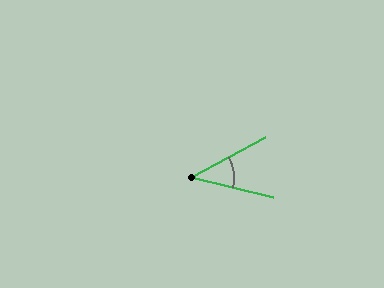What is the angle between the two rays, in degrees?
Approximately 42 degrees.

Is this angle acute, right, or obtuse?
It is acute.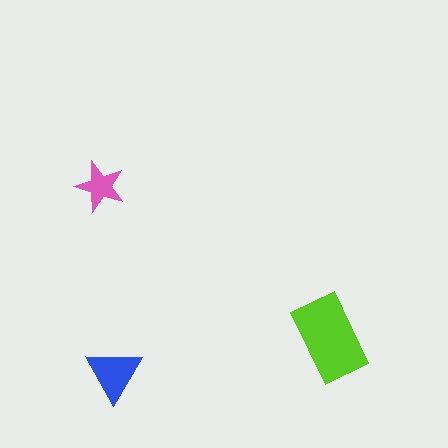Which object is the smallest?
The pink star.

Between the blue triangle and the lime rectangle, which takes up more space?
The lime rectangle.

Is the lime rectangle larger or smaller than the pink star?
Larger.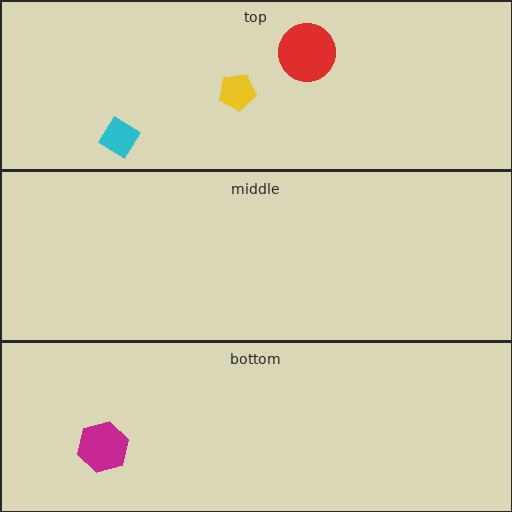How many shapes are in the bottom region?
1.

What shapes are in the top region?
The cyan diamond, the yellow pentagon, the red circle.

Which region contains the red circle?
The top region.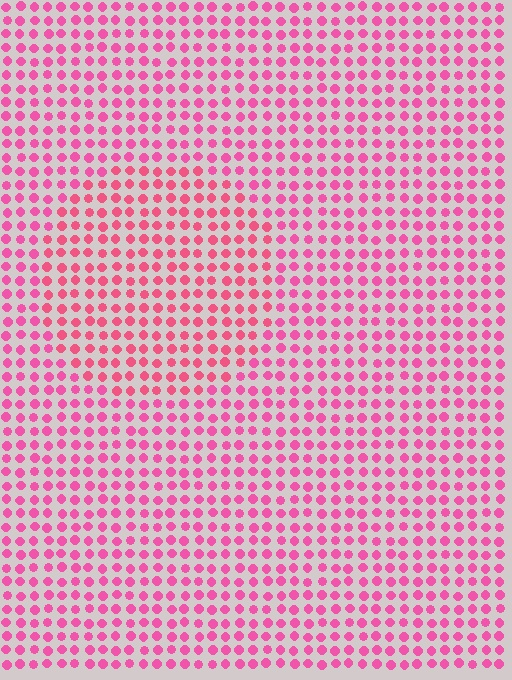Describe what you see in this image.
The image is filled with small pink elements in a uniform arrangement. A circle-shaped region is visible where the elements are tinted to a slightly different hue, forming a subtle color boundary.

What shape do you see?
I see a circle.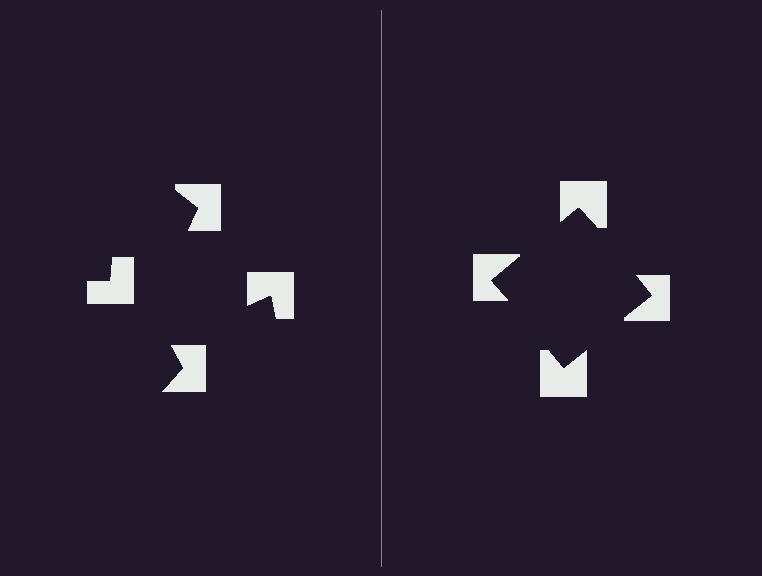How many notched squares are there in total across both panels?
8 — 4 on each side.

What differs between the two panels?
The notched squares are positioned identically on both sides; only the wedge orientations differ. On the right they align to a square; on the left they are misaligned.